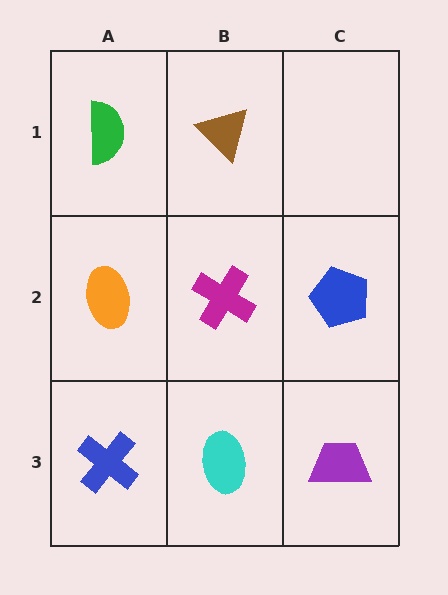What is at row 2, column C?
A blue pentagon.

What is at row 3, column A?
A blue cross.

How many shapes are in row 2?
3 shapes.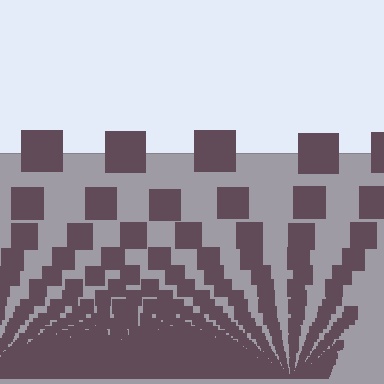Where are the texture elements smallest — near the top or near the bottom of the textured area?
Near the bottom.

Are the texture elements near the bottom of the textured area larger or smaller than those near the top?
Smaller. The gradient is inverted — elements near the bottom are smaller and denser.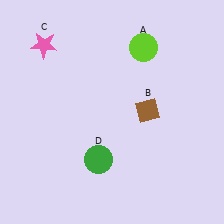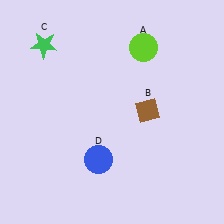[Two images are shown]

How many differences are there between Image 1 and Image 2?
There are 2 differences between the two images.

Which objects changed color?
C changed from pink to green. D changed from green to blue.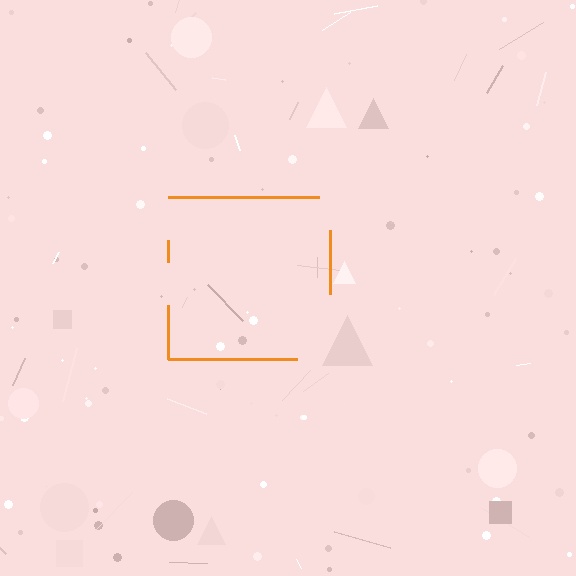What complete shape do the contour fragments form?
The contour fragments form a square.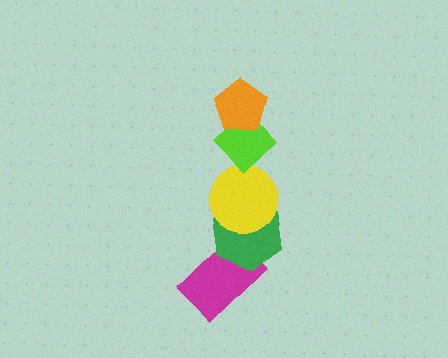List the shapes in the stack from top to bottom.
From top to bottom: the orange pentagon, the lime diamond, the yellow circle, the green hexagon, the magenta rectangle.